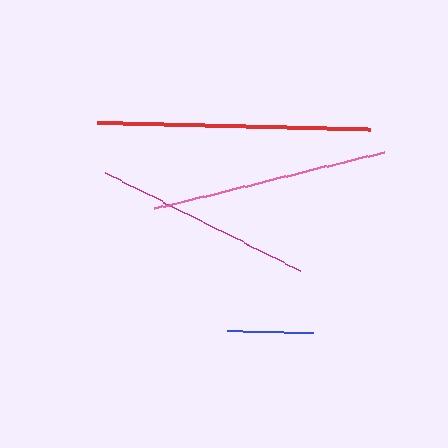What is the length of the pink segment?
The pink segment is approximately 237 pixels long.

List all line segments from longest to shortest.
From longest to shortest: red, pink, magenta, blue.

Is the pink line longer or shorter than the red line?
The red line is longer than the pink line.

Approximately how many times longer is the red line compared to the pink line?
The red line is approximately 1.2 times the length of the pink line.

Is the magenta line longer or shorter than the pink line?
The pink line is longer than the magenta line.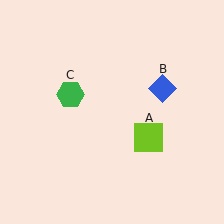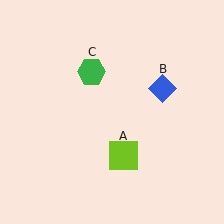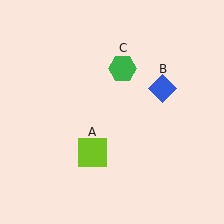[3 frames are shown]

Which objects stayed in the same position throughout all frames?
Blue diamond (object B) remained stationary.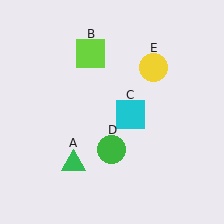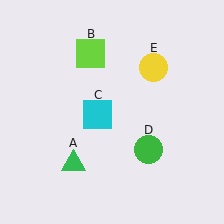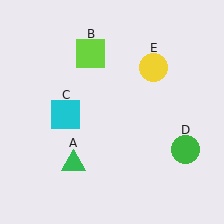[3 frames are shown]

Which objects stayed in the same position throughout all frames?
Green triangle (object A) and lime square (object B) and yellow circle (object E) remained stationary.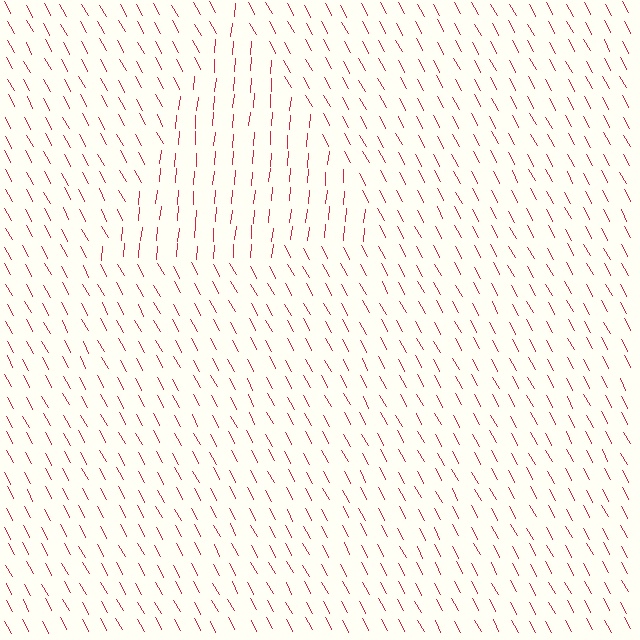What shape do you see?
I see a triangle.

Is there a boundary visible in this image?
Yes, there is a texture boundary formed by a change in line orientation.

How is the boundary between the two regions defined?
The boundary is defined purely by a change in line orientation (approximately 33 degrees difference). All lines are the same color and thickness.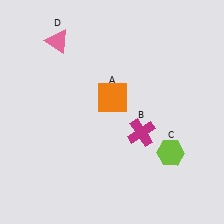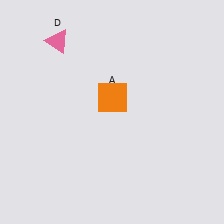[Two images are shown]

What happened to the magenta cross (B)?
The magenta cross (B) was removed in Image 2. It was in the bottom-right area of Image 1.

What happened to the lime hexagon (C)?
The lime hexagon (C) was removed in Image 2. It was in the bottom-right area of Image 1.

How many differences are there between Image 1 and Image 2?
There are 2 differences between the two images.